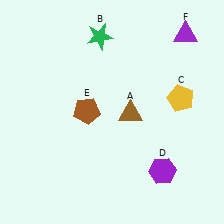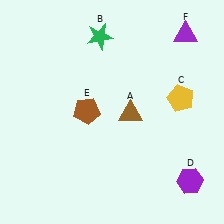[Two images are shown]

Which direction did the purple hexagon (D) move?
The purple hexagon (D) moved right.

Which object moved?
The purple hexagon (D) moved right.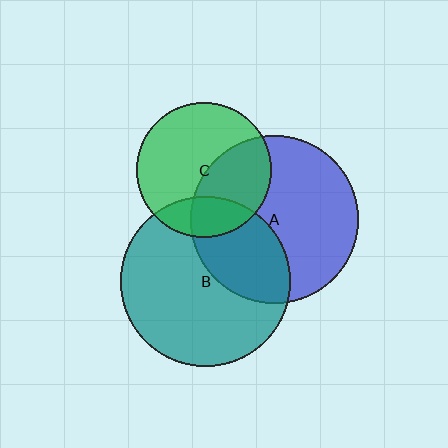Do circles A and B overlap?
Yes.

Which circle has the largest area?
Circle B (teal).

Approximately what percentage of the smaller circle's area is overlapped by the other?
Approximately 35%.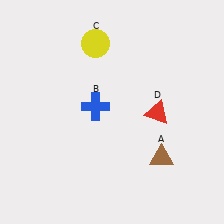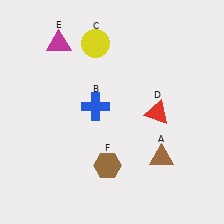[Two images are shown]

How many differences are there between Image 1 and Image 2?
There are 2 differences between the two images.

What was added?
A magenta triangle (E), a brown hexagon (F) were added in Image 2.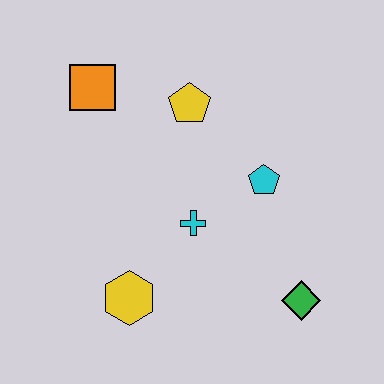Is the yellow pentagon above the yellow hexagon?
Yes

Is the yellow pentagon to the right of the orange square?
Yes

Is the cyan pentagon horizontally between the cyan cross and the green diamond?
Yes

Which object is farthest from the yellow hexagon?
The orange square is farthest from the yellow hexagon.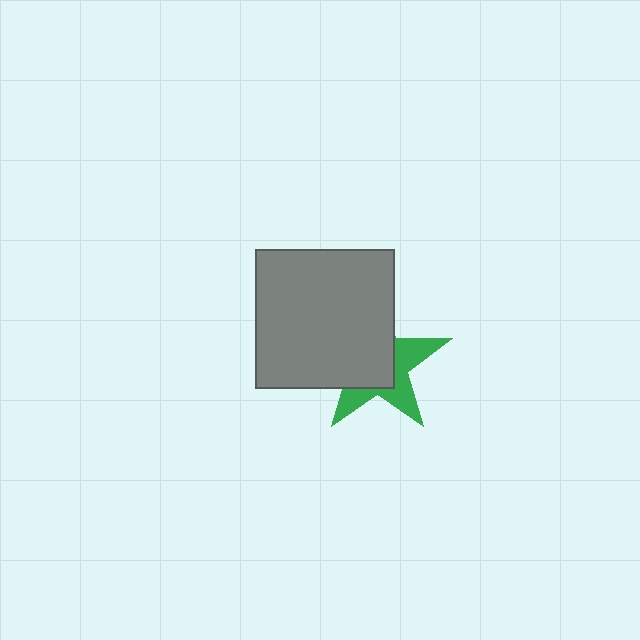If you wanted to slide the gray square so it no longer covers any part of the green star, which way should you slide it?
Slide it toward the upper-left — that is the most direct way to separate the two shapes.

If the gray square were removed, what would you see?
You would see the complete green star.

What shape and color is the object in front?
The object in front is a gray square.